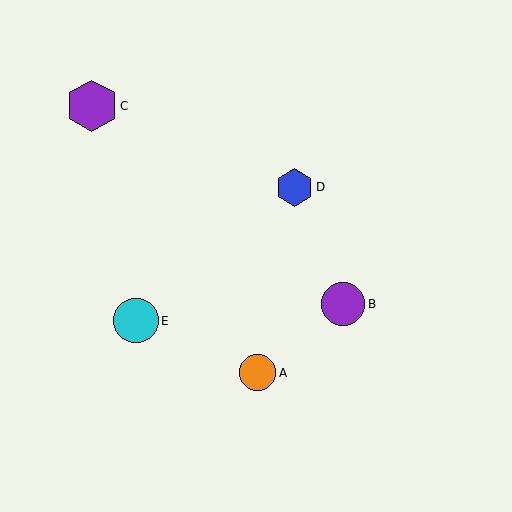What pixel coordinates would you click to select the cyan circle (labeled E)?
Click at (136, 321) to select the cyan circle E.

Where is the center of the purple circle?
The center of the purple circle is at (343, 304).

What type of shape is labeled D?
Shape D is a blue hexagon.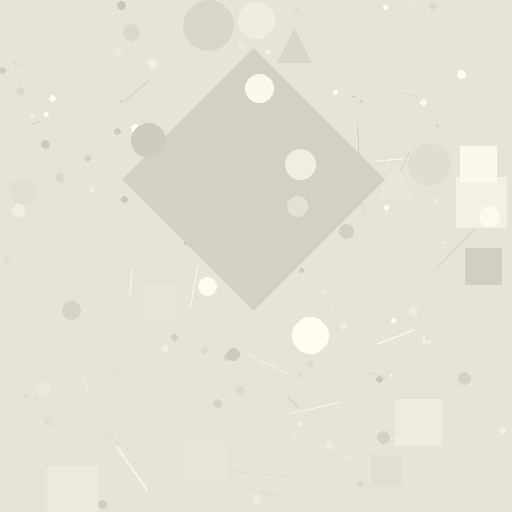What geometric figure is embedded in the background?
A diamond is embedded in the background.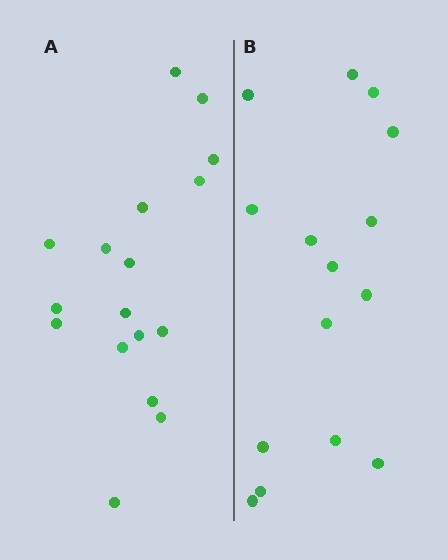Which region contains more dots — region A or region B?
Region A (the left region) has more dots.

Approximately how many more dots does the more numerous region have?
Region A has just a few more — roughly 2 or 3 more dots than region B.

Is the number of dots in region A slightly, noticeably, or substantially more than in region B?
Region A has only slightly more — the two regions are fairly close. The ratio is roughly 1.1 to 1.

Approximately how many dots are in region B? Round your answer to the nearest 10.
About 20 dots. (The exact count is 15, which rounds to 20.)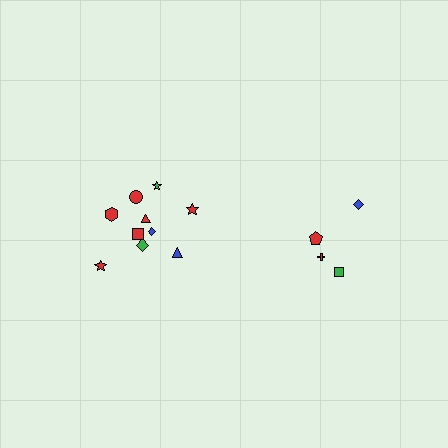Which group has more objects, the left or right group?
The left group.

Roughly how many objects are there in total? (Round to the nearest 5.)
Roughly 15 objects in total.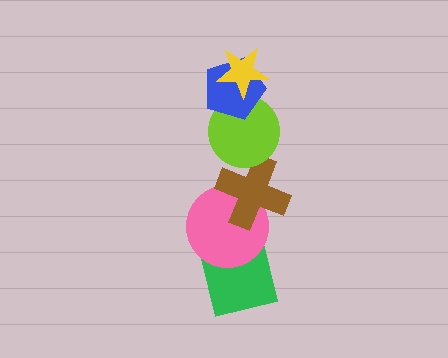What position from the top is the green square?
The green square is 6th from the top.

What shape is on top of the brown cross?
The lime circle is on top of the brown cross.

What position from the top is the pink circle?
The pink circle is 5th from the top.